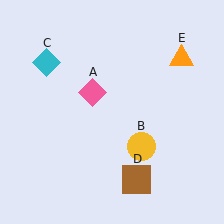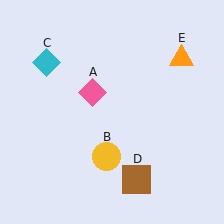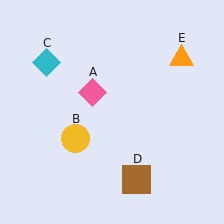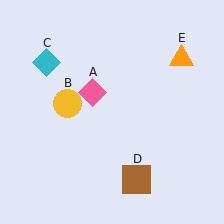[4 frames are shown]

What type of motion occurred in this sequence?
The yellow circle (object B) rotated clockwise around the center of the scene.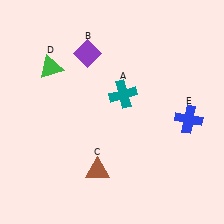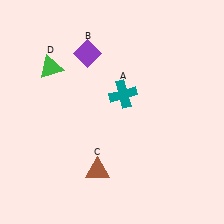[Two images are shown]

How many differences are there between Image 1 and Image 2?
There is 1 difference between the two images.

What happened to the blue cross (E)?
The blue cross (E) was removed in Image 2. It was in the bottom-right area of Image 1.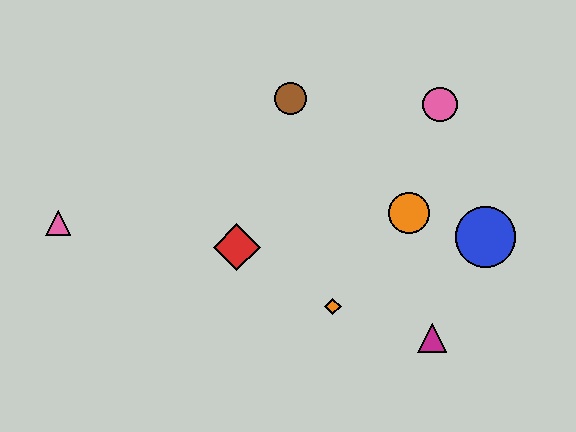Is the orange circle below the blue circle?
No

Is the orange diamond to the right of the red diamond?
Yes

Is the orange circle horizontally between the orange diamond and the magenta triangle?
Yes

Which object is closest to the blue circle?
The orange circle is closest to the blue circle.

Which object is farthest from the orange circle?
The pink triangle is farthest from the orange circle.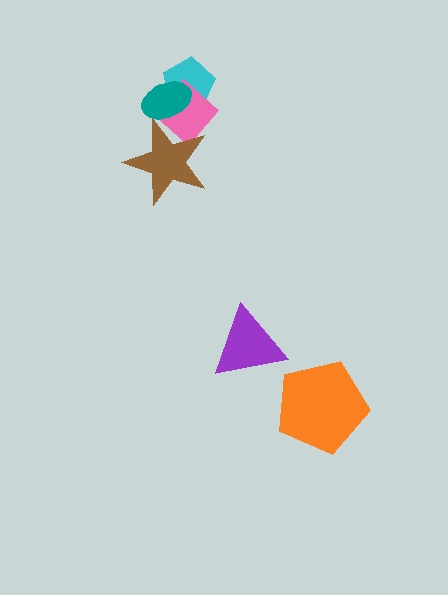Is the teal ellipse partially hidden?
Yes, it is partially covered by another shape.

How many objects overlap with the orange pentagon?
0 objects overlap with the orange pentagon.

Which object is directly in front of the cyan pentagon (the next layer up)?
The pink diamond is directly in front of the cyan pentagon.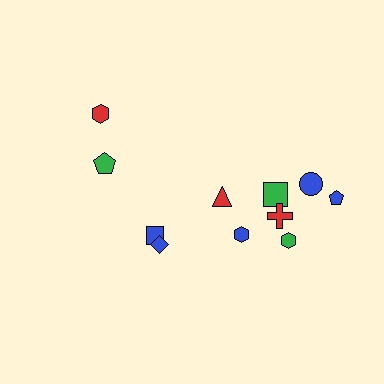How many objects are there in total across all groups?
There are 11 objects.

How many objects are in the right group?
There are 7 objects.